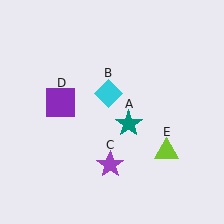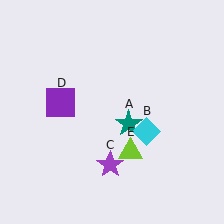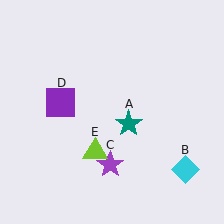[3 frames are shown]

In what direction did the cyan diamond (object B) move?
The cyan diamond (object B) moved down and to the right.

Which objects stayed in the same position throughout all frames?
Teal star (object A) and purple star (object C) and purple square (object D) remained stationary.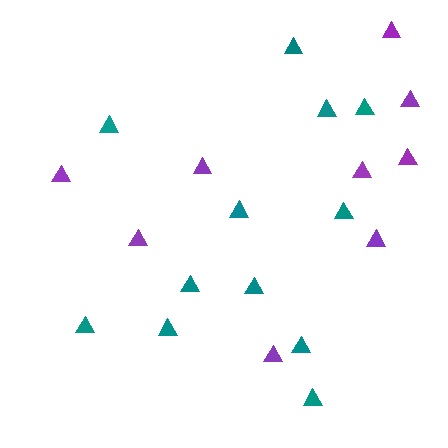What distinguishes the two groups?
There are 2 groups: one group of teal triangles (12) and one group of purple triangles (9).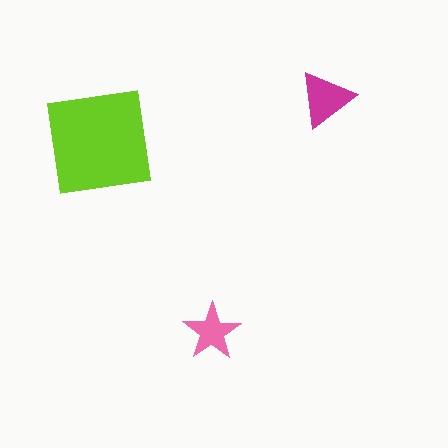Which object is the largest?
The lime square.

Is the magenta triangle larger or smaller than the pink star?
Larger.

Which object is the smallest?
The pink star.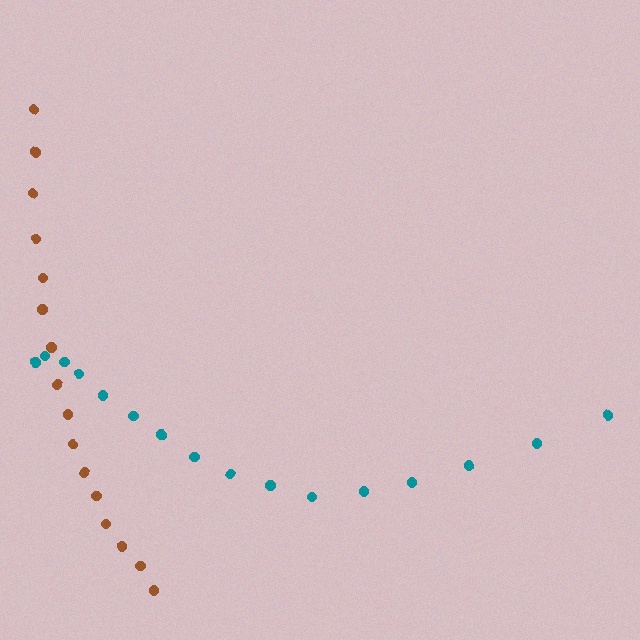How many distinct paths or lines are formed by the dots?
There are 2 distinct paths.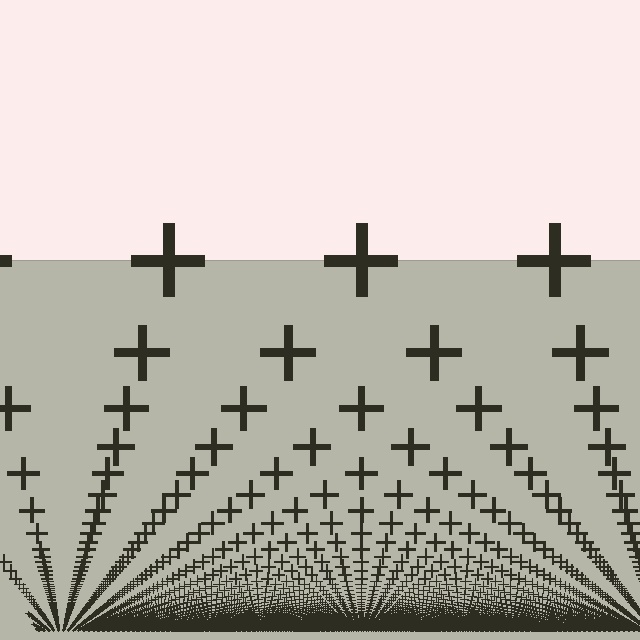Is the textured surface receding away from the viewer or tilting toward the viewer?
The surface appears to tilt toward the viewer. Texture elements get larger and sparser toward the top.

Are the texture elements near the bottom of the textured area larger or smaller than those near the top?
Smaller. The gradient is inverted — elements near the bottom are smaller and denser.